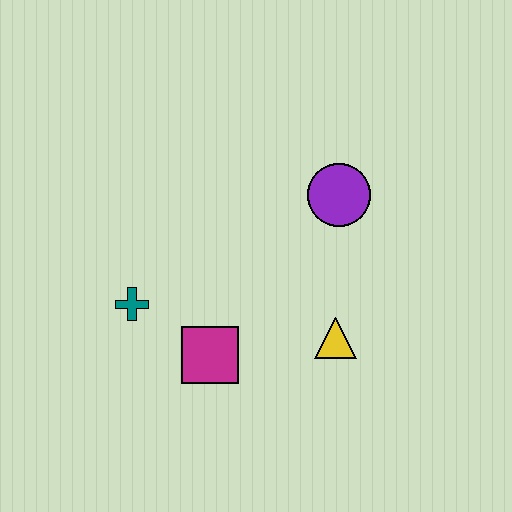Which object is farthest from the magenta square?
The purple circle is farthest from the magenta square.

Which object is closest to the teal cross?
The magenta square is closest to the teal cross.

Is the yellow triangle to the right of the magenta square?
Yes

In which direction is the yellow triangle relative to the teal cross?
The yellow triangle is to the right of the teal cross.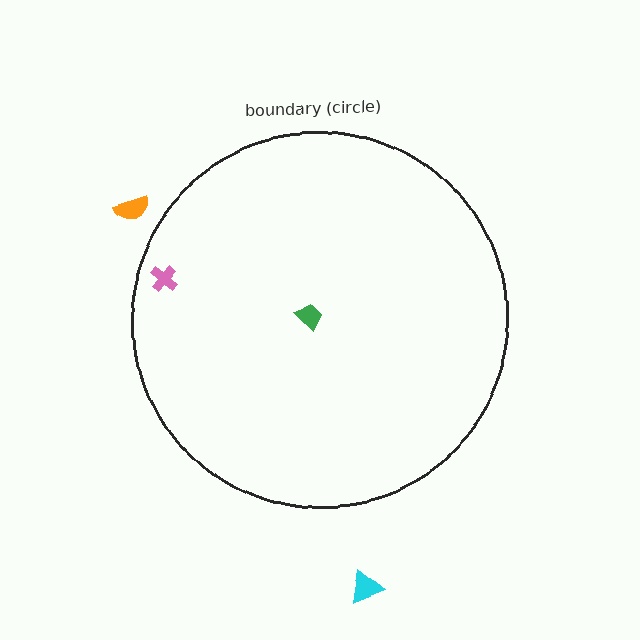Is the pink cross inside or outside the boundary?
Inside.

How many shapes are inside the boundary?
2 inside, 2 outside.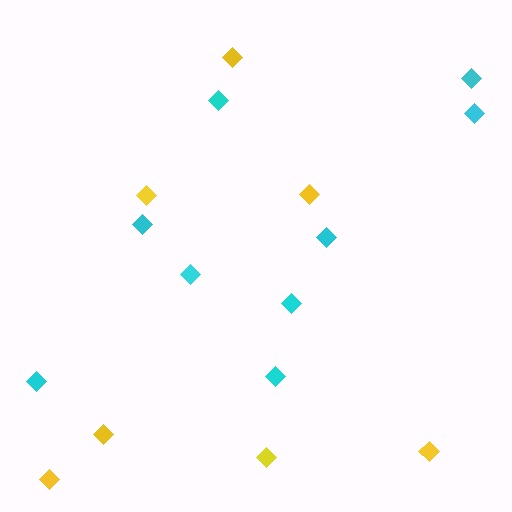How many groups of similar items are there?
There are 2 groups: one group of yellow diamonds (7) and one group of cyan diamonds (9).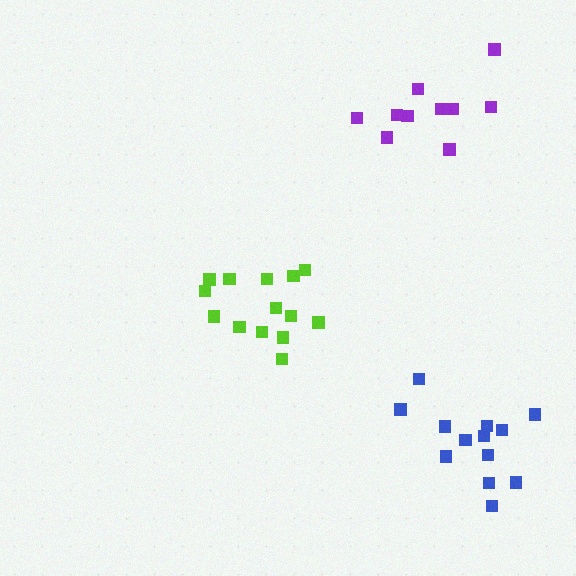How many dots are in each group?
Group 1: 14 dots, Group 2: 13 dots, Group 3: 10 dots (37 total).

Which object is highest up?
The purple cluster is topmost.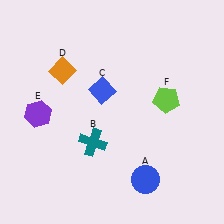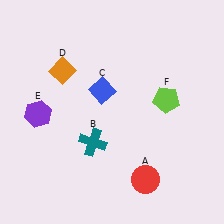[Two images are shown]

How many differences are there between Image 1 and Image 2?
There is 1 difference between the two images.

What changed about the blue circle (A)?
In Image 1, A is blue. In Image 2, it changed to red.